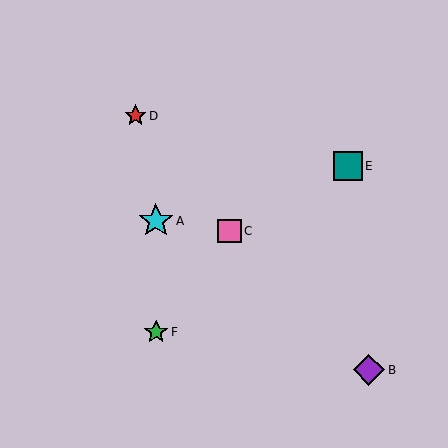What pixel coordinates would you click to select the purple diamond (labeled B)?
Click at (369, 370) to select the purple diamond B.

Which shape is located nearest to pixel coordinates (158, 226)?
The cyan star (labeled A) at (156, 221) is nearest to that location.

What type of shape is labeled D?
Shape D is a red star.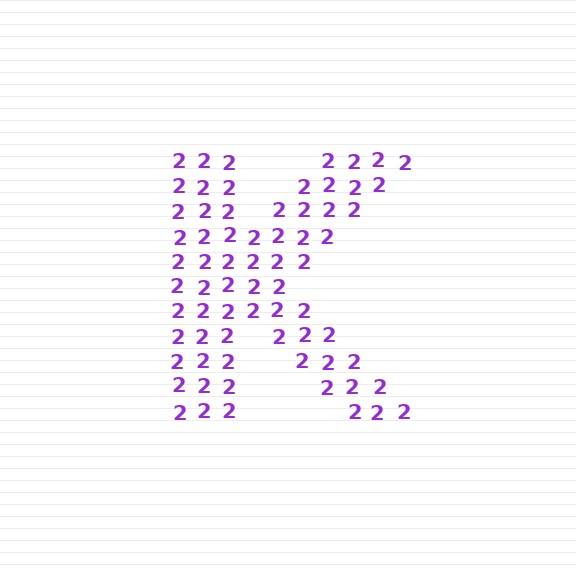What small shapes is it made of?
It is made of small digit 2's.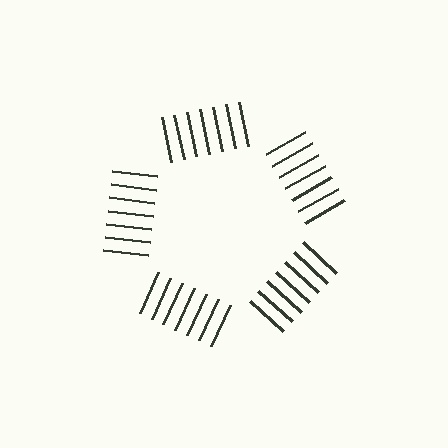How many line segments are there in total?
35 — 7 along each of the 5 edges.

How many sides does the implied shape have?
5 sides — the line-ends trace a pentagon.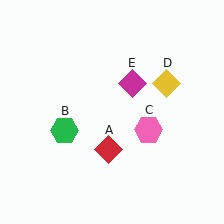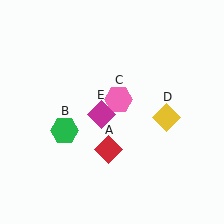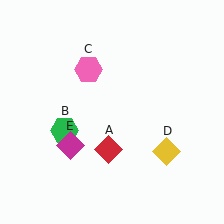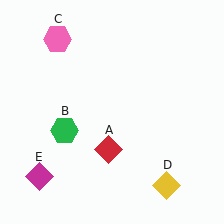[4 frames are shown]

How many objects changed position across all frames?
3 objects changed position: pink hexagon (object C), yellow diamond (object D), magenta diamond (object E).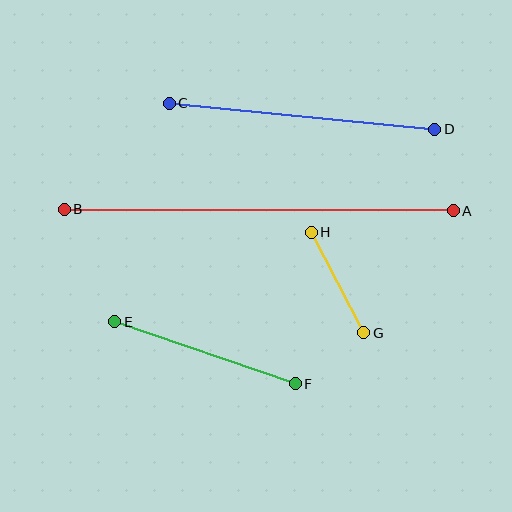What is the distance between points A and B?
The distance is approximately 389 pixels.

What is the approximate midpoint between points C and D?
The midpoint is at approximately (302, 116) pixels.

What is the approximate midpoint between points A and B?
The midpoint is at approximately (259, 210) pixels.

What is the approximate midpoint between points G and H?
The midpoint is at approximately (337, 283) pixels.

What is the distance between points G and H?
The distance is approximately 114 pixels.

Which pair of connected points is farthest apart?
Points A and B are farthest apart.